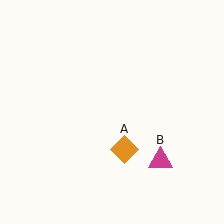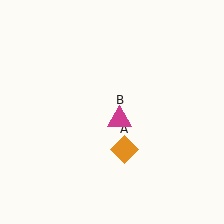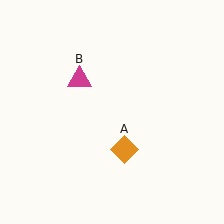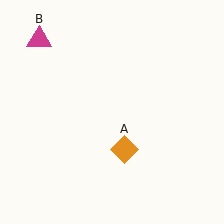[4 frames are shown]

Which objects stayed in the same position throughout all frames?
Orange diamond (object A) remained stationary.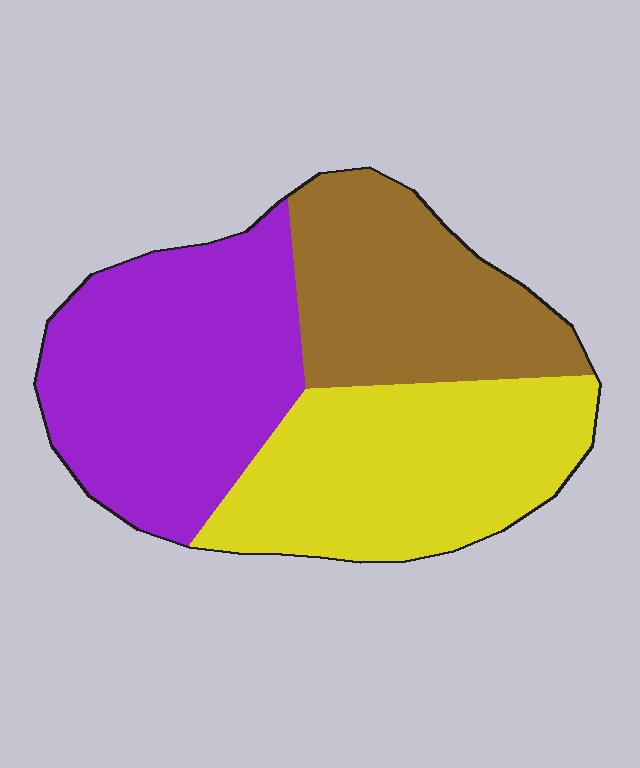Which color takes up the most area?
Purple, at roughly 40%.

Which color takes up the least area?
Brown, at roughly 25%.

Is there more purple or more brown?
Purple.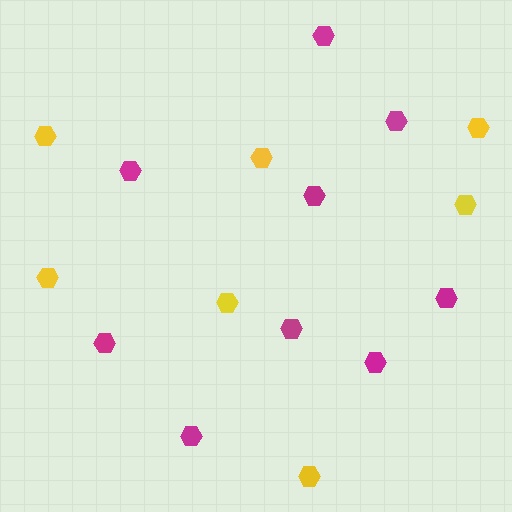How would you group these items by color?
There are 2 groups: one group of yellow hexagons (7) and one group of magenta hexagons (9).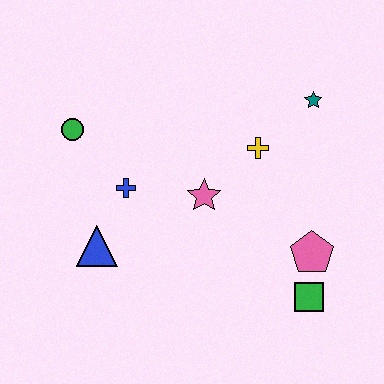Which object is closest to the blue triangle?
The blue cross is closest to the blue triangle.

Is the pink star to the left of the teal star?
Yes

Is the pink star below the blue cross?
Yes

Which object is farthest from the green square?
The green circle is farthest from the green square.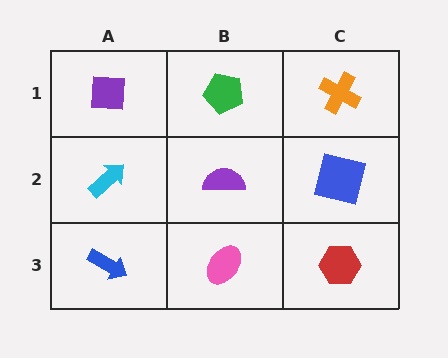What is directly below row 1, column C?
A blue square.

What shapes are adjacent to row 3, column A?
A cyan arrow (row 2, column A), a pink ellipse (row 3, column B).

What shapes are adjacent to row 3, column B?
A purple semicircle (row 2, column B), a blue arrow (row 3, column A), a red hexagon (row 3, column C).